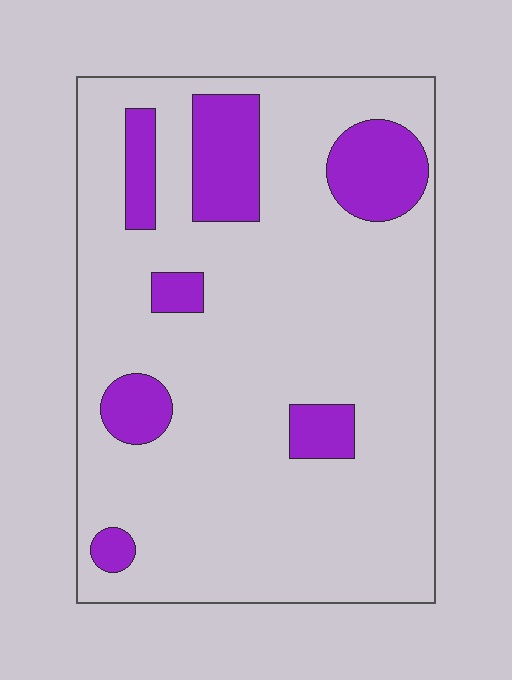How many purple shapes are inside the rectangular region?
7.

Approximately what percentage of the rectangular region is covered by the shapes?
Approximately 15%.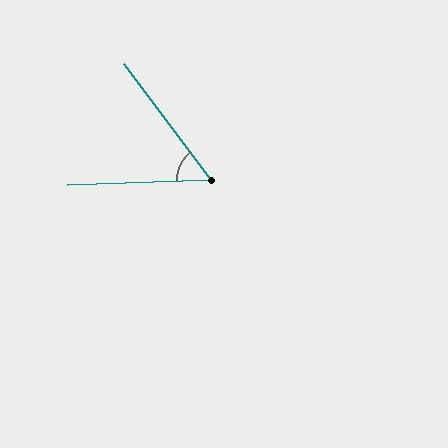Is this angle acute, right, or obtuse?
It is acute.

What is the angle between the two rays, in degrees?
Approximately 55 degrees.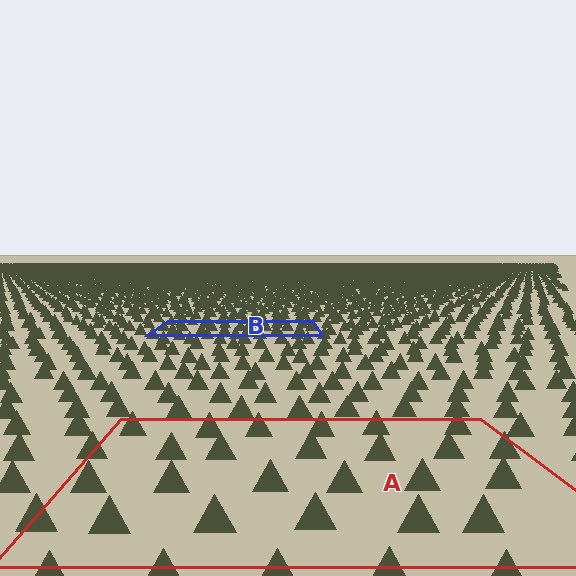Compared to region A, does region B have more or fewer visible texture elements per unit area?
Region B has more texture elements per unit area — they are packed more densely because it is farther away.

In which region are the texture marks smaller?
The texture marks are smaller in region B, because it is farther away.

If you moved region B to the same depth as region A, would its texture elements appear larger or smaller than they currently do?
They would appear larger. At a closer depth, the same texture elements are projected at a bigger on-screen size.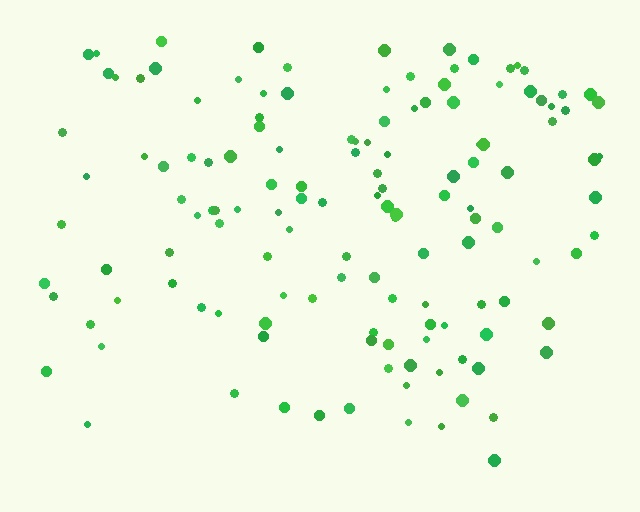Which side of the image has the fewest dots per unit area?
The bottom.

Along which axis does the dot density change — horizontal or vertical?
Vertical.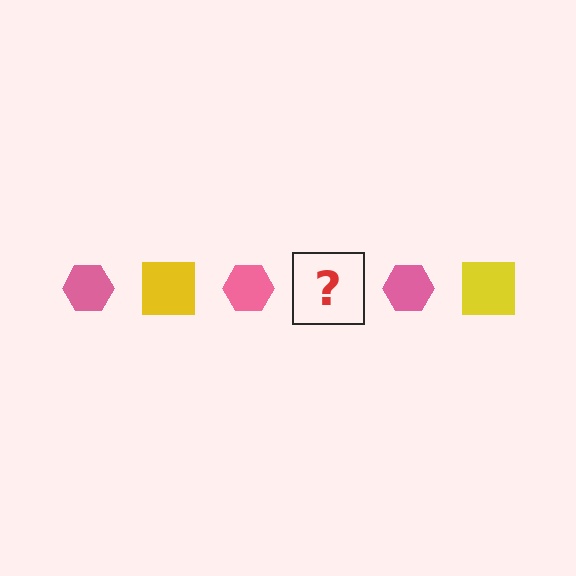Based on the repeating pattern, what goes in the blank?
The blank should be a yellow square.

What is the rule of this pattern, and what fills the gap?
The rule is that the pattern alternates between pink hexagon and yellow square. The gap should be filled with a yellow square.